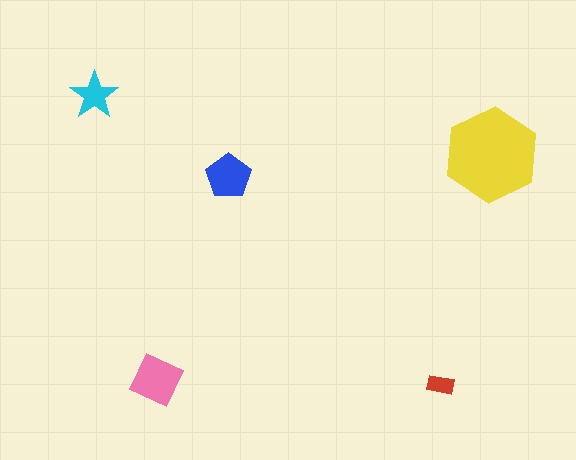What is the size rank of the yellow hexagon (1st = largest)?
1st.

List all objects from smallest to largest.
The red rectangle, the cyan star, the blue pentagon, the pink diamond, the yellow hexagon.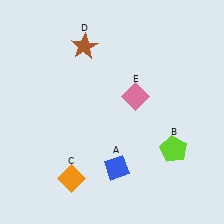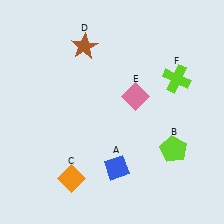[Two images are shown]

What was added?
A lime cross (F) was added in Image 2.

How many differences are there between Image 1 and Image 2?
There is 1 difference between the two images.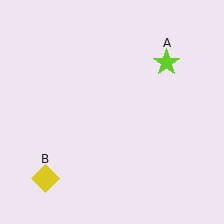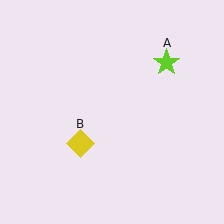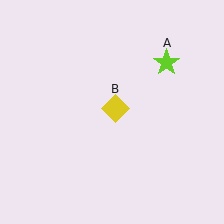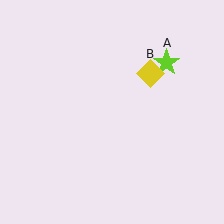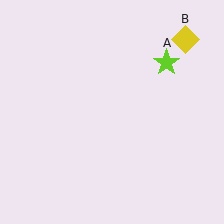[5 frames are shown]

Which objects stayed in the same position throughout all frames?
Lime star (object A) remained stationary.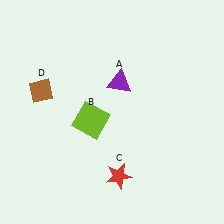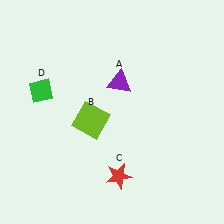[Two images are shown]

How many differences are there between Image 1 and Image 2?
There is 1 difference between the two images.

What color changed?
The diamond (D) changed from brown in Image 1 to green in Image 2.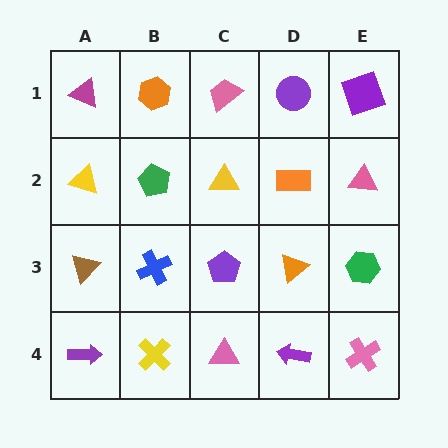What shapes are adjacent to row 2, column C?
A pink trapezoid (row 1, column C), a purple pentagon (row 3, column C), a green pentagon (row 2, column B), an orange rectangle (row 2, column D).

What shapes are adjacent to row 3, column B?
A green pentagon (row 2, column B), a yellow cross (row 4, column B), a brown triangle (row 3, column A), a purple pentagon (row 3, column C).